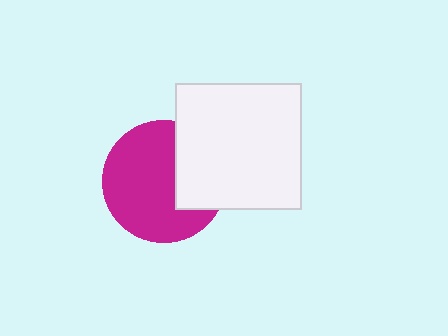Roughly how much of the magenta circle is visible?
Most of it is visible (roughly 70%).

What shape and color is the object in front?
The object in front is a white square.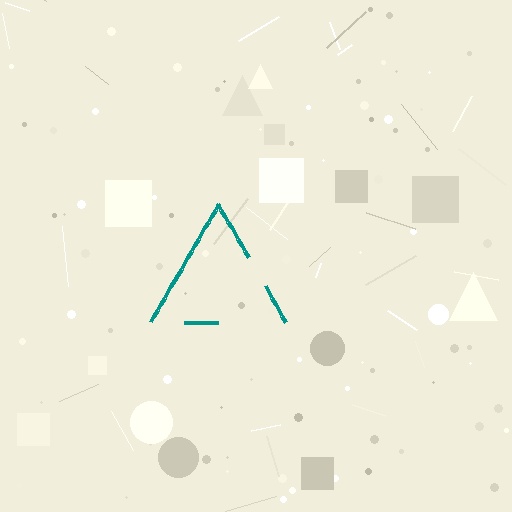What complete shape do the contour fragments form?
The contour fragments form a triangle.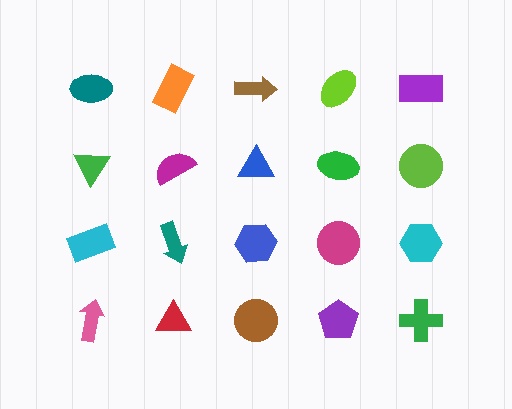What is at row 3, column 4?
A magenta circle.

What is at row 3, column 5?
A cyan hexagon.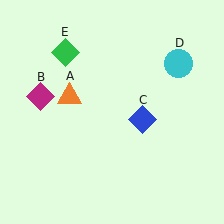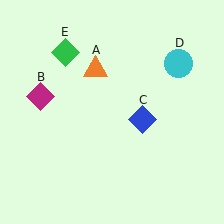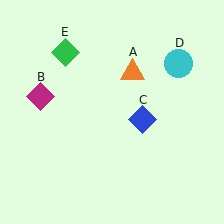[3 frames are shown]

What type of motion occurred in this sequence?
The orange triangle (object A) rotated clockwise around the center of the scene.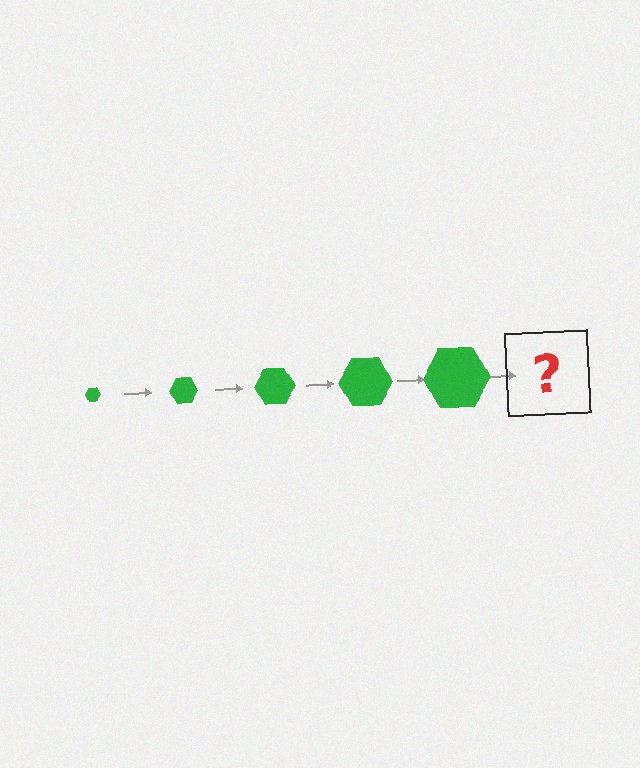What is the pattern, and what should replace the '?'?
The pattern is that the hexagon gets progressively larger each step. The '?' should be a green hexagon, larger than the previous one.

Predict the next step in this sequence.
The next step is a green hexagon, larger than the previous one.